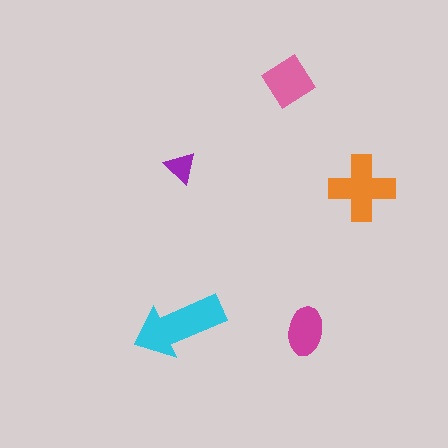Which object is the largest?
The cyan arrow.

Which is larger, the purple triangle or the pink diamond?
The pink diamond.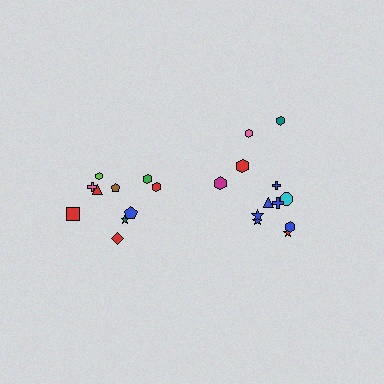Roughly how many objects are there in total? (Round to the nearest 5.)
Roughly 20 objects in total.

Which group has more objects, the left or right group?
The right group.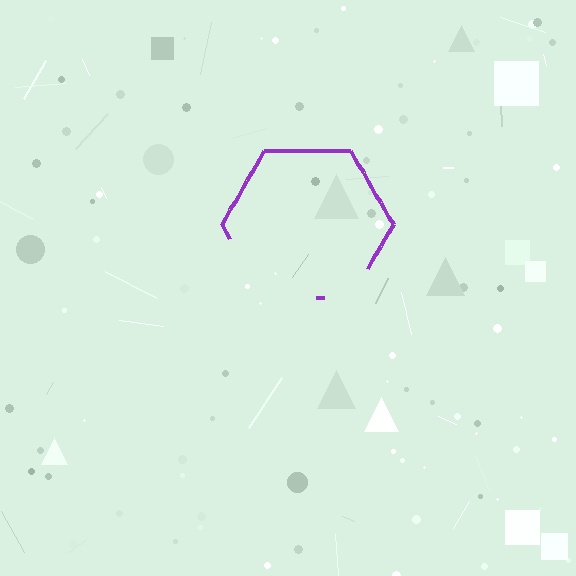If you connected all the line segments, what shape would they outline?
They would outline a hexagon.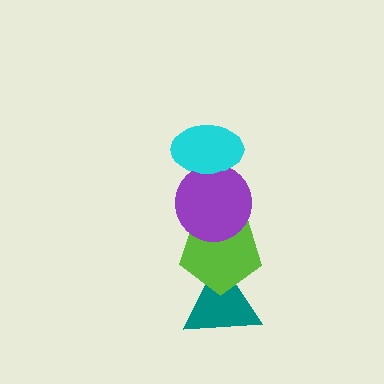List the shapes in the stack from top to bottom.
From top to bottom: the cyan ellipse, the purple circle, the lime pentagon, the teal triangle.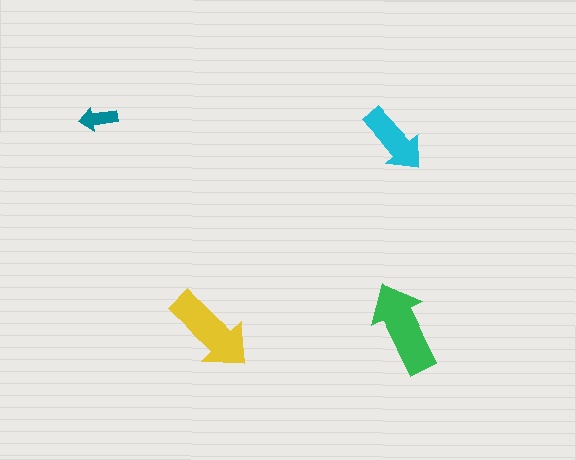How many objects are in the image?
There are 4 objects in the image.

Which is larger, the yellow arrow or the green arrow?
The green one.